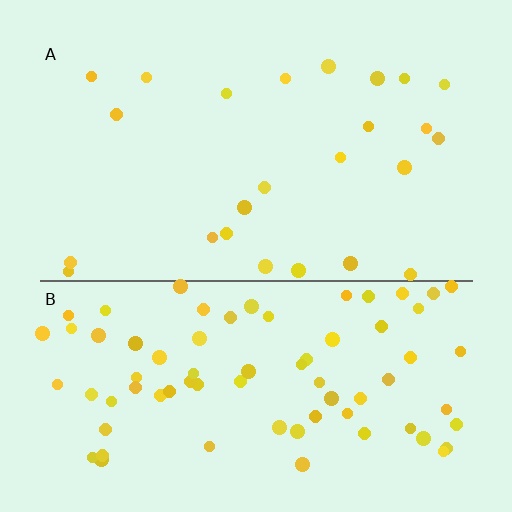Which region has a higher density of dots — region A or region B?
B (the bottom).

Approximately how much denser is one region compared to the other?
Approximately 3.0× — region B over region A.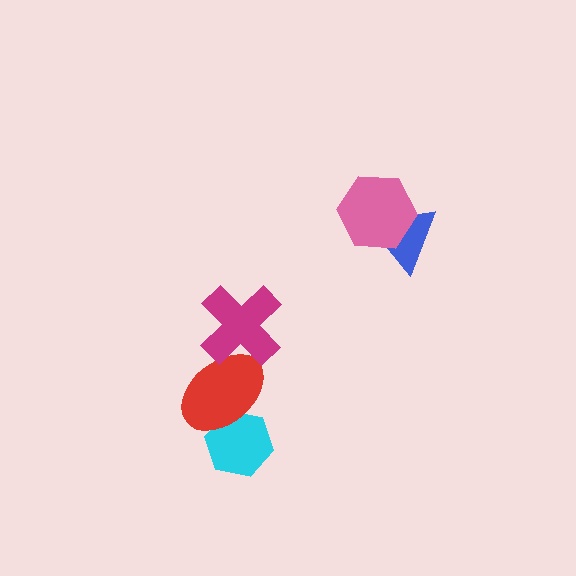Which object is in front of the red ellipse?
The magenta cross is in front of the red ellipse.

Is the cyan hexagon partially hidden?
Yes, it is partially covered by another shape.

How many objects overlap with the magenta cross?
1 object overlaps with the magenta cross.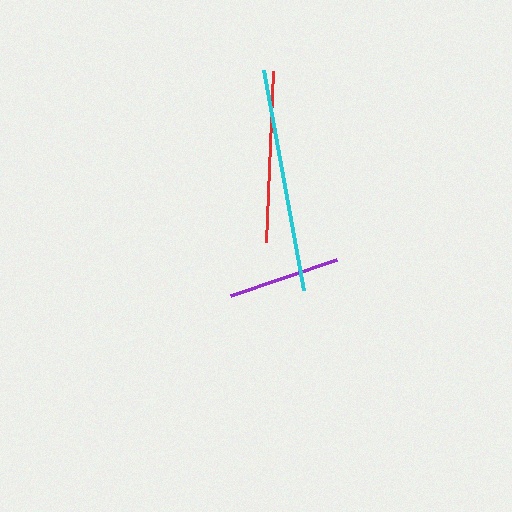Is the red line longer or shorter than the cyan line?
The cyan line is longer than the red line.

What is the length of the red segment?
The red segment is approximately 171 pixels long.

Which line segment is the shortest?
The purple line is the shortest at approximately 112 pixels.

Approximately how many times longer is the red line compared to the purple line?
The red line is approximately 1.5 times the length of the purple line.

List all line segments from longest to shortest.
From longest to shortest: cyan, red, purple.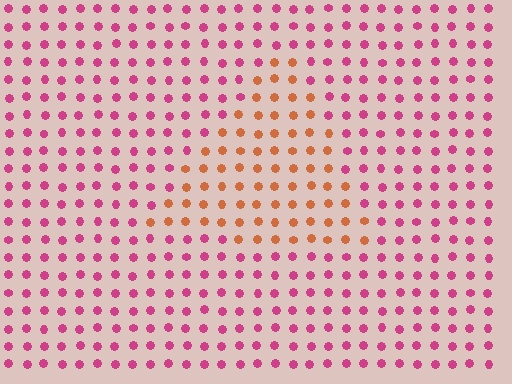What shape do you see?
I see a triangle.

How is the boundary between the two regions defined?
The boundary is defined purely by a slight shift in hue (about 50 degrees). Spacing, size, and orientation are identical on both sides.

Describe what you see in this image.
The image is filled with small magenta elements in a uniform arrangement. A triangle-shaped region is visible where the elements are tinted to a slightly different hue, forming a subtle color boundary.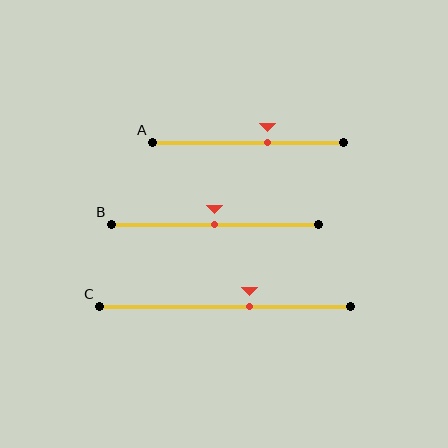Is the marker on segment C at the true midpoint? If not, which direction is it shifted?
No, the marker on segment C is shifted to the right by about 10% of the segment length.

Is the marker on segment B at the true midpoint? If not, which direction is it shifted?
Yes, the marker on segment B is at the true midpoint.